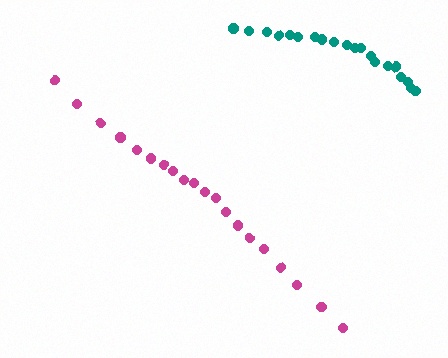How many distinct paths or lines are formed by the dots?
There are 2 distinct paths.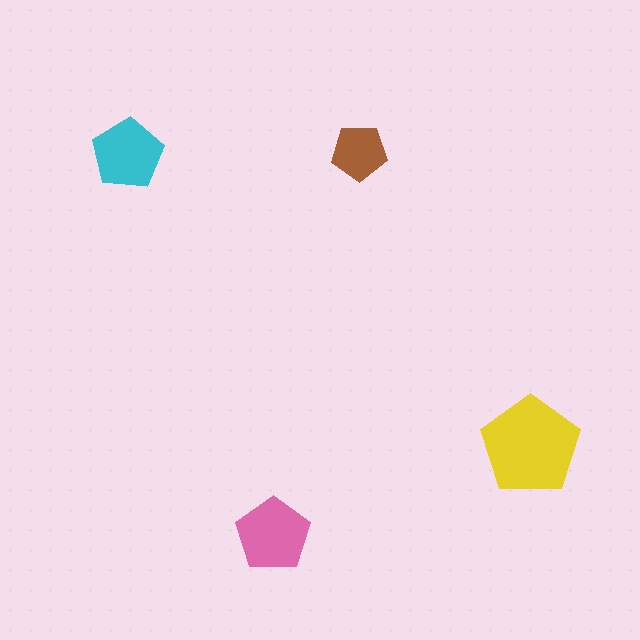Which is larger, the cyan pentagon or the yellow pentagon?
The yellow one.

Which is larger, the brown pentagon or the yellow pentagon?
The yellow one.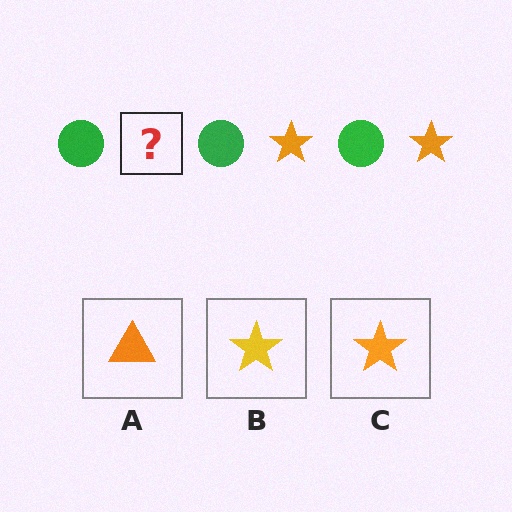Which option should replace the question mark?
Option C.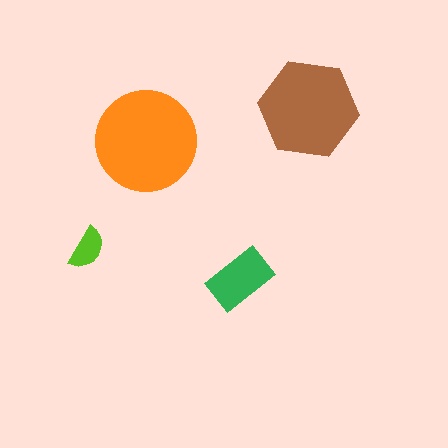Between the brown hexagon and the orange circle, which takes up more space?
The orange circle.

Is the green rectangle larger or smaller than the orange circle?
Smaller.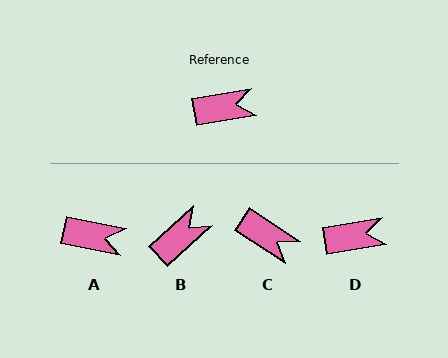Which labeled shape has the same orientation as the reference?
D.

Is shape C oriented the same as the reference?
No, it is off by about 43 degrees.